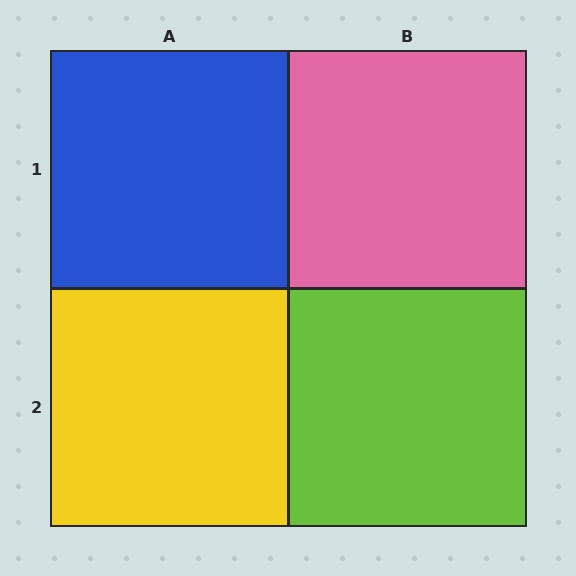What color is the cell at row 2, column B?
Lime.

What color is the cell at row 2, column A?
Yellow.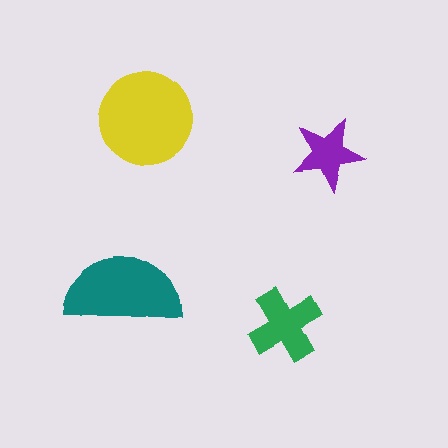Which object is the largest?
The yellow circle.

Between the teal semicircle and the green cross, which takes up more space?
The teal semicircle.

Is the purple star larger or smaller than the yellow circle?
Smaller.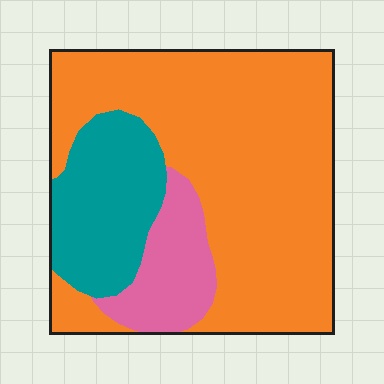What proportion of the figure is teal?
Teal covers 20% of the figure.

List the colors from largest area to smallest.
From largest to smallest: orange, teal, pink.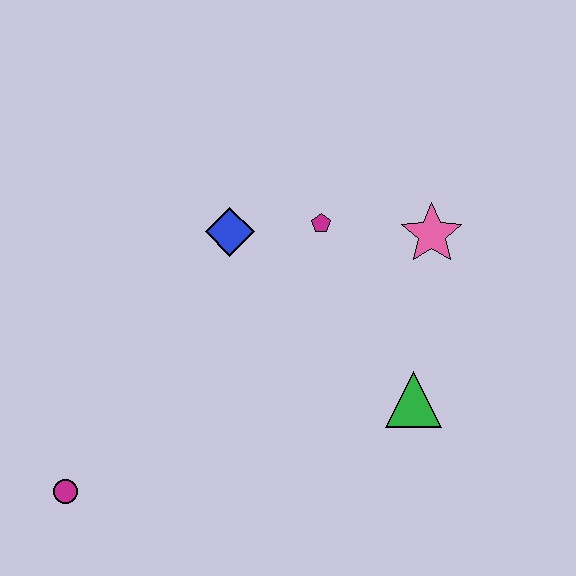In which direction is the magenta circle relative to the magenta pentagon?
The magenta circle is below the magenta pentagon.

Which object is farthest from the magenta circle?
The pink star is farthest from the magenta circle.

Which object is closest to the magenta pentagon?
The blue diamond is closest to the magenta pentagon.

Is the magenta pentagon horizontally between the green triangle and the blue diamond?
Yes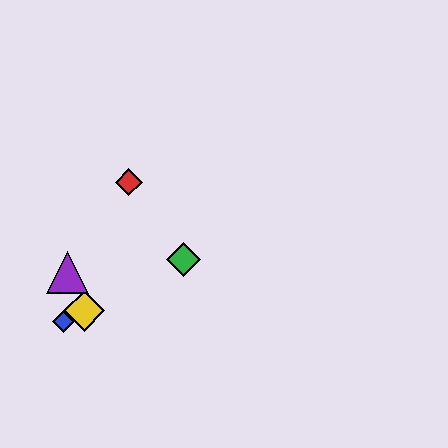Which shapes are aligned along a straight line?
The blue diamond, the green diamond, the yellow diamond are aligned along a straight line.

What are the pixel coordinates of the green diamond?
The green diamond is at (183, 260).